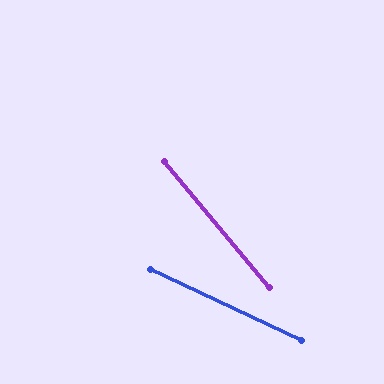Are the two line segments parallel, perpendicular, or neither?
Neither parallel nor perpendicular — they differ by about 25°.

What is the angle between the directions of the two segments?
Approximately 25 degrees.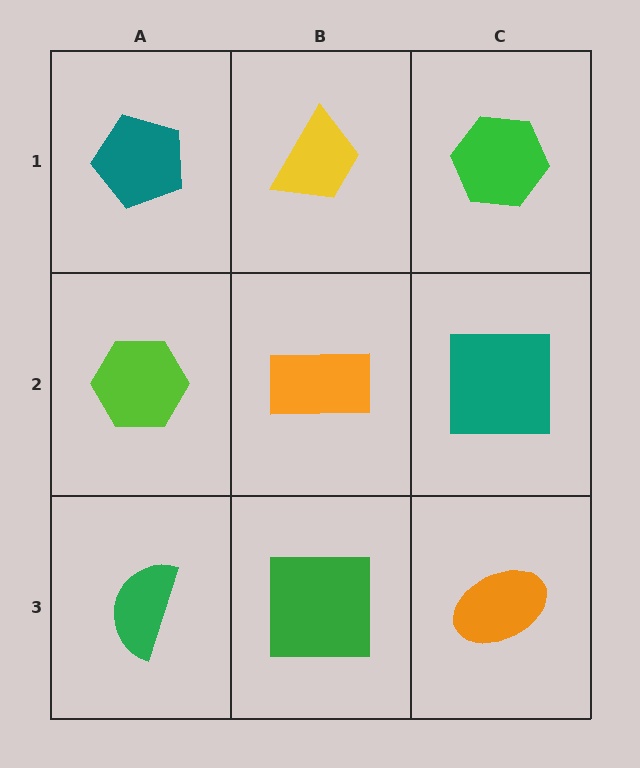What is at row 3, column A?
A green semicircle.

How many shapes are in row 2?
3 shapes.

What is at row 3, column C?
An orange ellipse.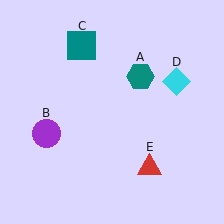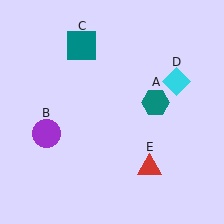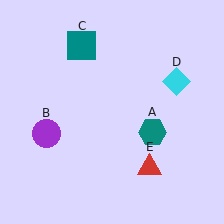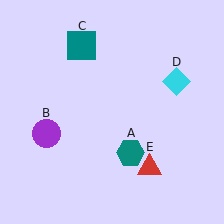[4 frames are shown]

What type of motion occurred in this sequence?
The teal hexagon (object A) rotated clockwise around the center of the scene.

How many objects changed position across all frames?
1 object changed position: teal hexagon (object A).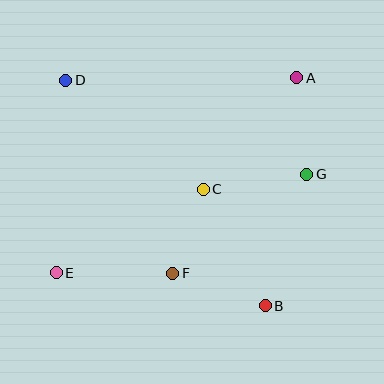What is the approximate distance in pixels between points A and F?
The distance between A and F is approximately 232 pixels.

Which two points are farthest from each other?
Points A and E are farthest from each other.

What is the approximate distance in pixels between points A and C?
The distance between A and C is approximately 146 pixels.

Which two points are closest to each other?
Points C and F are closest to each other.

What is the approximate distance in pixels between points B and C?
The distance between B and C is approximately 132 pixels.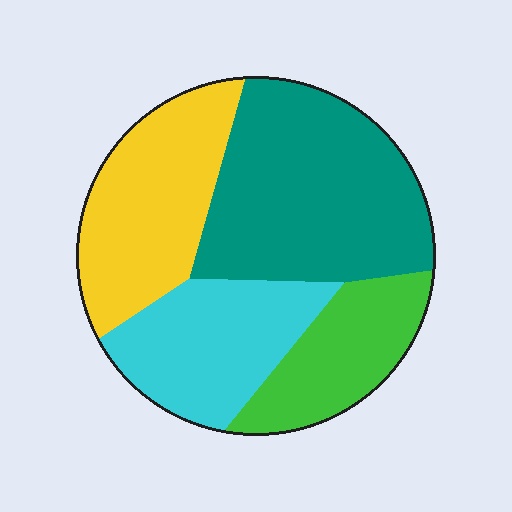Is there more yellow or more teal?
Teal.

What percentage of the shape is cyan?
Cyan takes up about one fifth (1/5) of the shape.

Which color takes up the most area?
Teal, at roughly 35%.